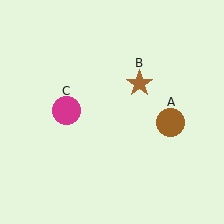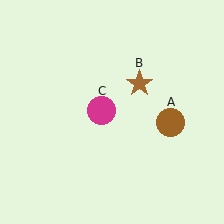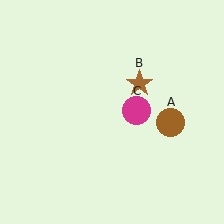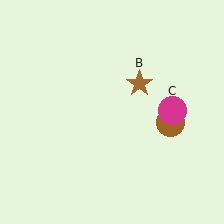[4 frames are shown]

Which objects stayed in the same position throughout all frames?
Brown circle (object A) and brown star (object B) remained stationary.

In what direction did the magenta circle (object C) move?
The magenta circle (object C) moved right.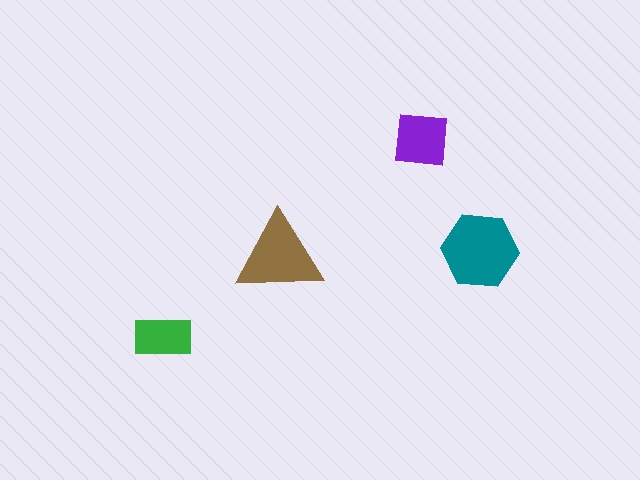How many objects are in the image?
There are 4 objects in the image.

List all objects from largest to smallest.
The teal hexagon, the brown triangle, the purple square, the green rectangle.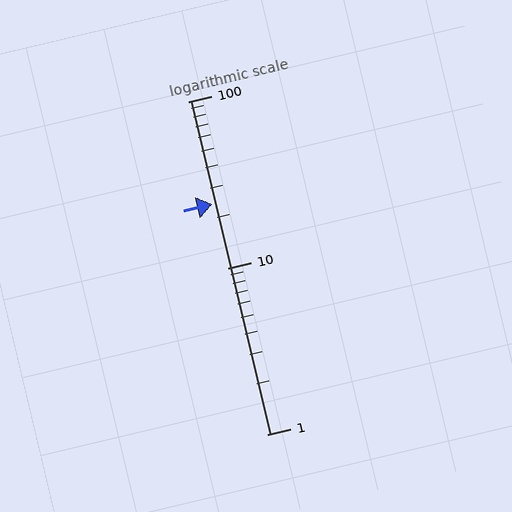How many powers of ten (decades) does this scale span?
The scale spans 2 decades, from 1 to 100.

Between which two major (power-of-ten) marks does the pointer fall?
The pointer is between 10 and 100.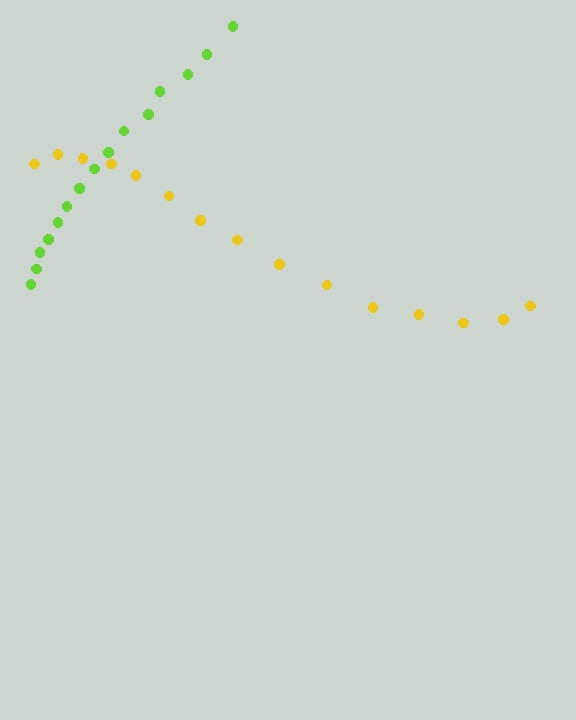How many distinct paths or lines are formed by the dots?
There are 2 distinct paths.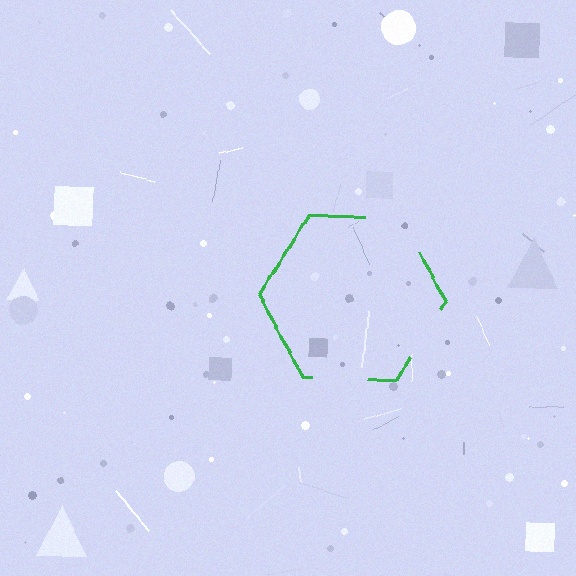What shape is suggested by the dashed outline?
The dashed outline suggests a hexagon.